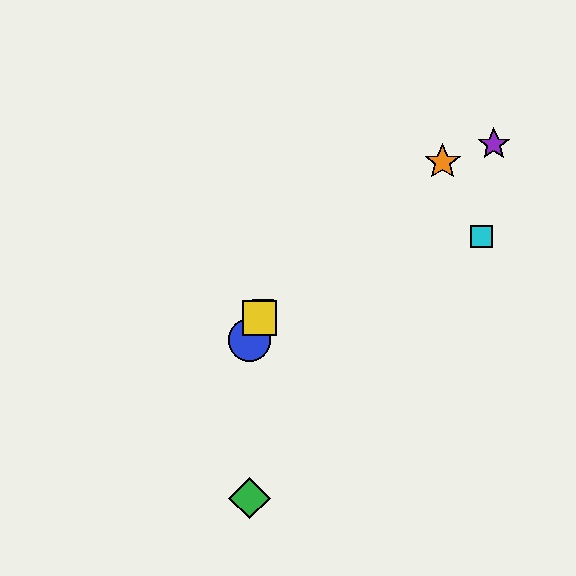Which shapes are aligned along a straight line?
The red square, the blue circle, the yellow square are aligned along a straight line.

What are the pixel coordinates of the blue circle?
The blue circle is at (250, 340).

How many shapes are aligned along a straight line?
3 shapes (the red square, the blue circle, the yellow square) are aligned along a straight line.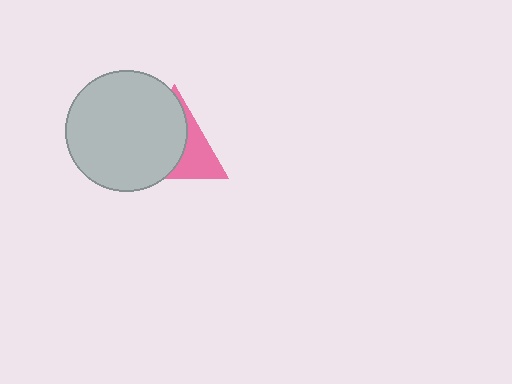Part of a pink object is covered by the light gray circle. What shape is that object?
It is a triangle.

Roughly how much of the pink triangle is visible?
A small part of it is visible (roughly 38%).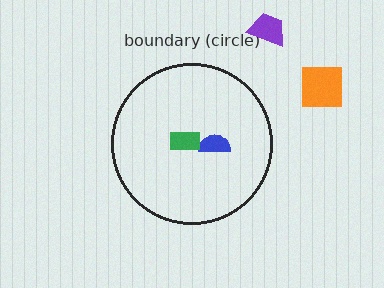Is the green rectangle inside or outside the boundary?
Inside.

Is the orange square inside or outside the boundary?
Outside.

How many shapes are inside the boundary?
2 inside, 2 outside.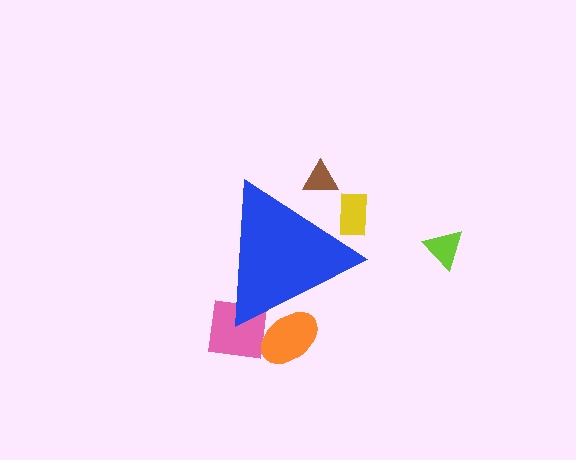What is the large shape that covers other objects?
A blue triangle.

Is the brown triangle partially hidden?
Yes, the brown triangle is partially hidden behind the blue triangle.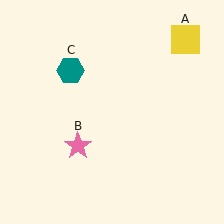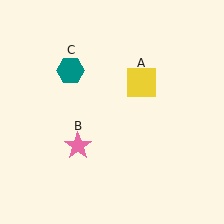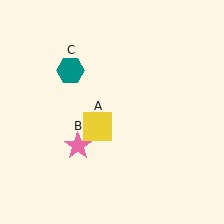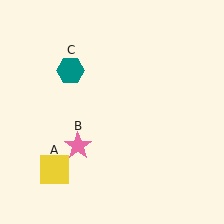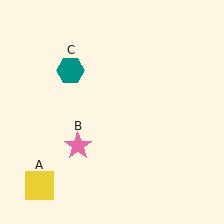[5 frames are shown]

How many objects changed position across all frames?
1 object changed position: yellow square (object A).